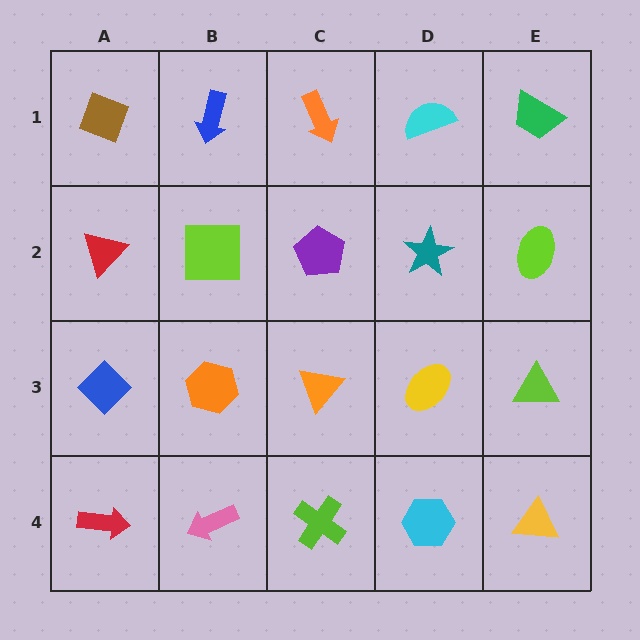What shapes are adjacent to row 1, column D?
A teal star (row 2, column D), an orange arrow (row 1, column C), a green trapezoid (row 1, column E).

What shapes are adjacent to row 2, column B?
A blue arrow (row 1, column B), an orange hexagon (row 3, column B), a red triangle (row 2, column A), a purple pentagon (row 2, column C).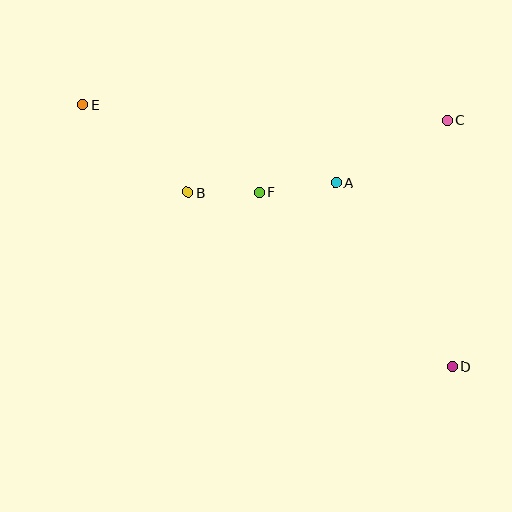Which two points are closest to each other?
Points B and F are closest to each other.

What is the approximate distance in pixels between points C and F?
The distance between C and F is approximately 201 pixels.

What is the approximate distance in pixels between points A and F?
The distance between A and F is approximately 77 pixels.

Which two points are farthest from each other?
Points D and E are farthest from each other.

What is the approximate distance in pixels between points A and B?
The distance between A and B is approximately 148 pixels.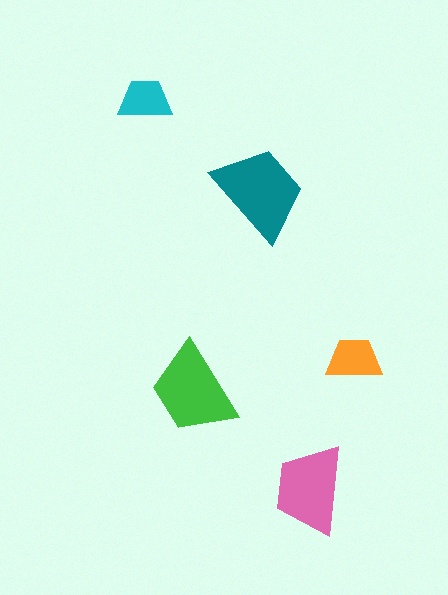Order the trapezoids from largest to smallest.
the teal one, the green one, the pink one, the orange one, the cyan one.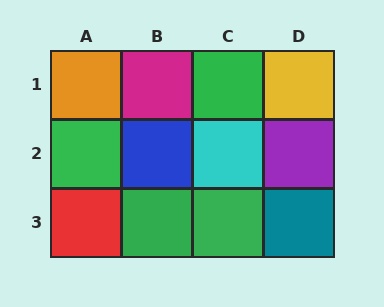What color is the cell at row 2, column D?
Purple.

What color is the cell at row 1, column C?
Green.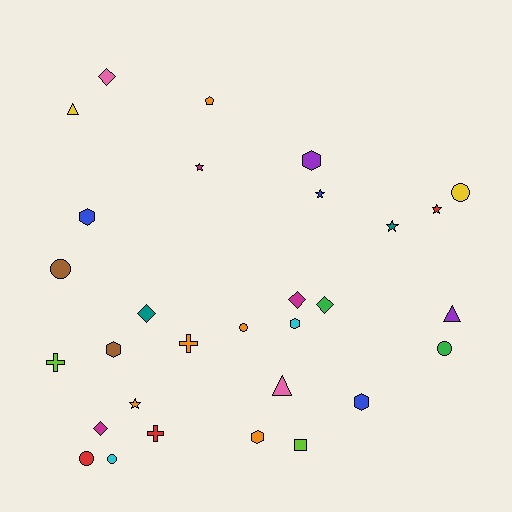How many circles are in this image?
There are 6 circles.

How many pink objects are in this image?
There are 2 pink objects.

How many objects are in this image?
There are 30 objects.